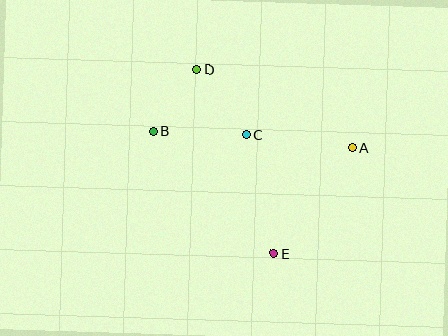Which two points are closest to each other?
Points B and D are closest to each other.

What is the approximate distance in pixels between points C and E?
The distance between C and E is approximately 122 pixels.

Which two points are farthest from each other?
Points D and E are farthest from each other.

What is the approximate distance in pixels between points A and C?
The distance between A and C is approximately 106 pixels.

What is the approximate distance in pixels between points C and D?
The distance between C and D is approximately 82 pixels.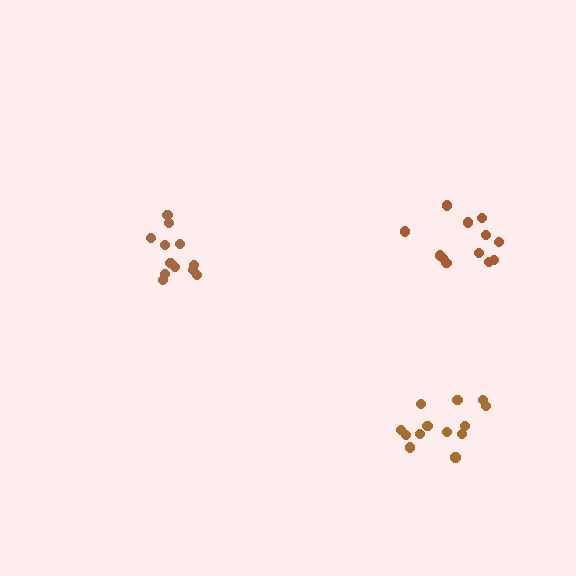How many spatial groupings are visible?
There are 3 spatial groupings.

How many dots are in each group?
Group 1: 12 dots, Group 2: 13 dots, Group 3: 12 dots (37 total).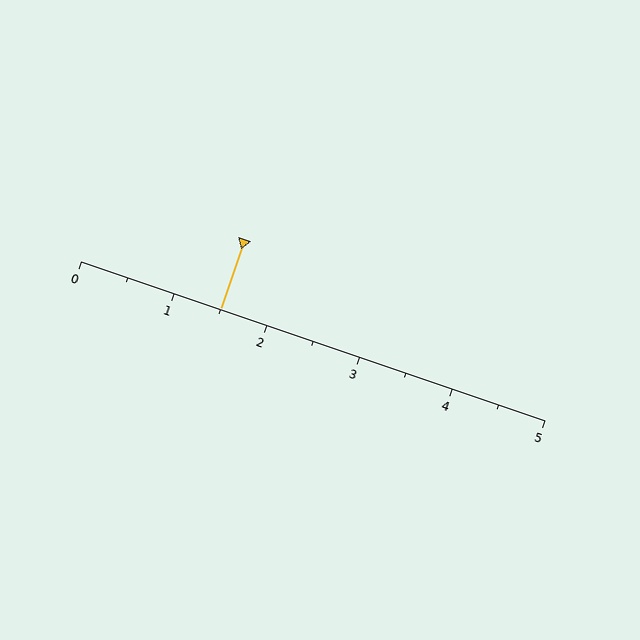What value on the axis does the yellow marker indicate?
The marker indicates approximately 1.5.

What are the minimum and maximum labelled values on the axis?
The axis runs from 0 to 5.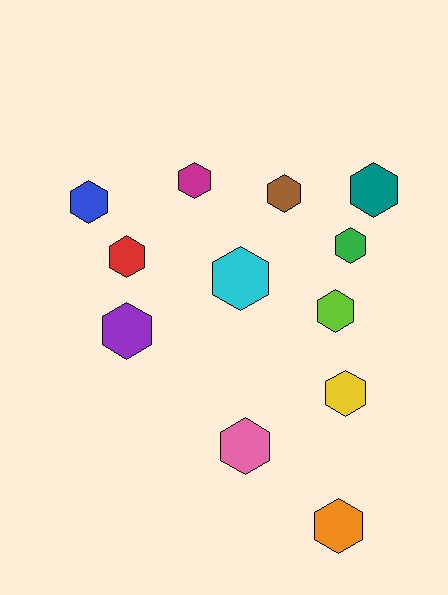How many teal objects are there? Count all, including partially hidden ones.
There is 1 teal object.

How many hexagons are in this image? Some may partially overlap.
There are 12 hexagons.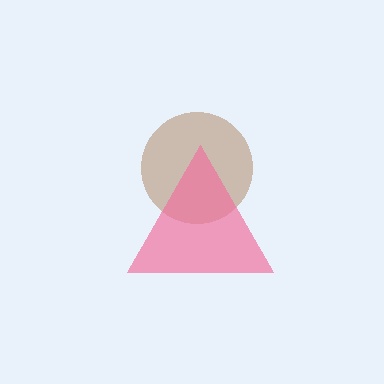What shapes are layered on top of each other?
The layered shapes are: a brown circle, a pink triangle.